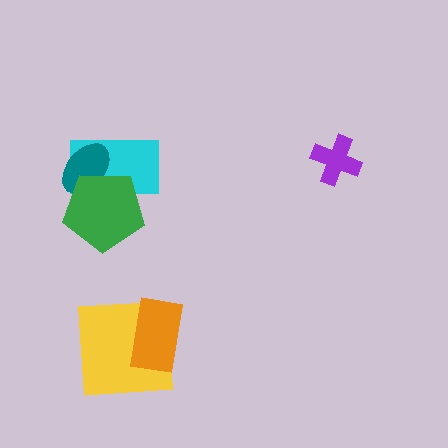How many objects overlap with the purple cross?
0 objects overlap with the purple cross.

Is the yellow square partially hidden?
Yes, it is partially covered by another shape.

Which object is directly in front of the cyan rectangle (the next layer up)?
The teal ellipse is directly in front of the cyan rectangle.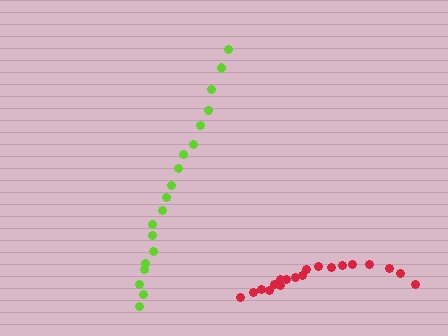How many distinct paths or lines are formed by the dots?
There are 2 distinct paths.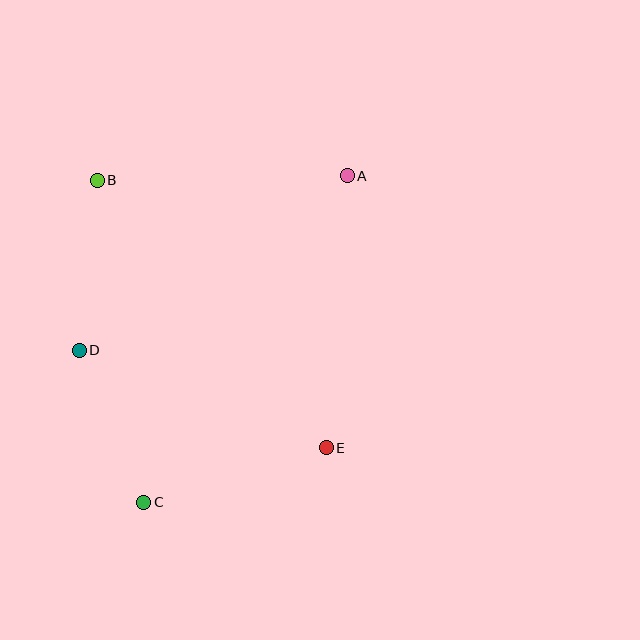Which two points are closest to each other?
Points C and D are closest to each other.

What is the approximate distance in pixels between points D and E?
The distance between D and E is approximately 265 pixels.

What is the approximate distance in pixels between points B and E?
The distance between B and E is approximately 352 pixels.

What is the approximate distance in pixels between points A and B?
The distance between A and B is approximately 250 pixels.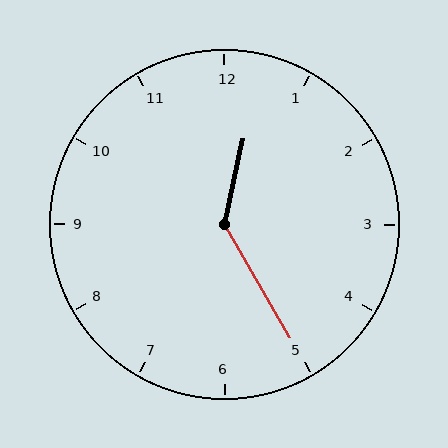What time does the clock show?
12:25.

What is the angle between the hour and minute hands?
Approximately 138 degrees.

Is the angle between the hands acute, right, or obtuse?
It is obtuse.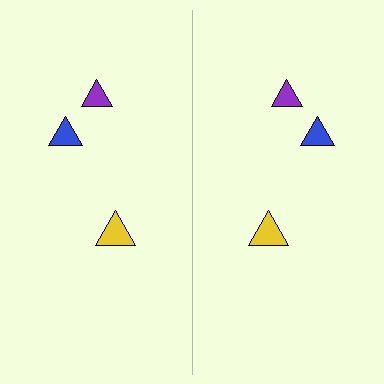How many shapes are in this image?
There are 6 shapes in this image.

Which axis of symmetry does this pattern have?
The pattern has a vertical axis of symmetry running through the center of the image.